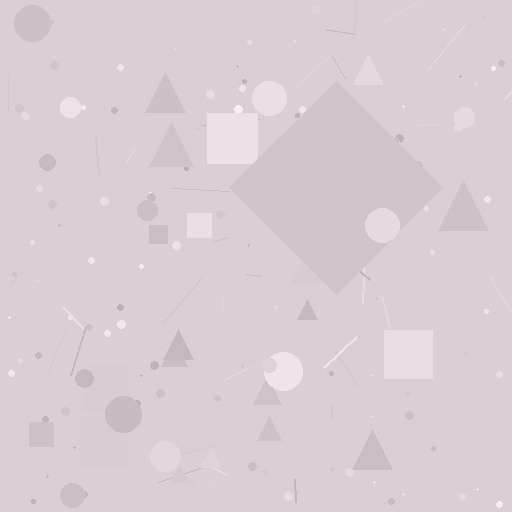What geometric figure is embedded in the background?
A diamond is embedded in the background.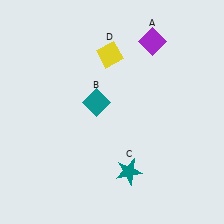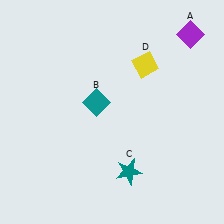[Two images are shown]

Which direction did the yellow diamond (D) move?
The yellow diamond (D) moved right.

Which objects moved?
The objects that moved are: the purple diamond (A), the yellow diamond (D).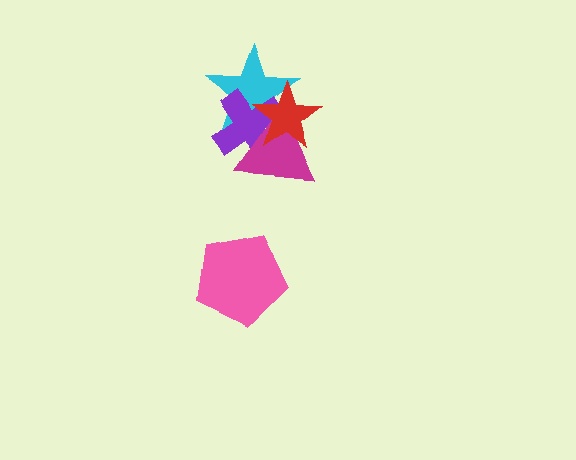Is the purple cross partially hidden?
Yes, it is partially covered by another shape.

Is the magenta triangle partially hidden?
Yes, it is partially covered by another shape.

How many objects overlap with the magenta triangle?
3 objects overlap with the magenta triangle.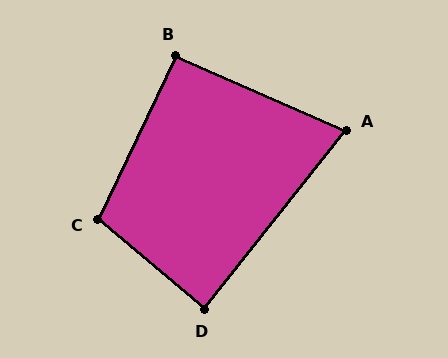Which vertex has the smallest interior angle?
A, at approximately 75 degrees.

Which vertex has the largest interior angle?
C, at approximately 105 degrees.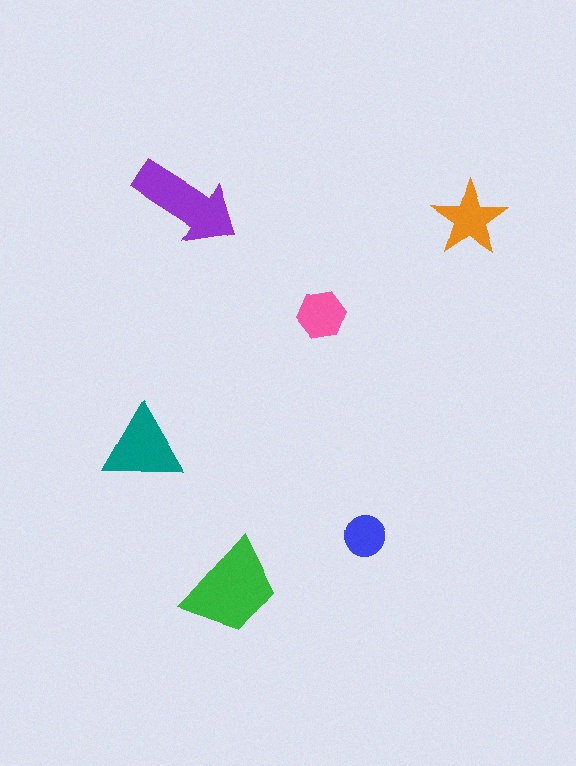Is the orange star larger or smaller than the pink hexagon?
Larger.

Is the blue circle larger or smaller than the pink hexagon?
Smaller.